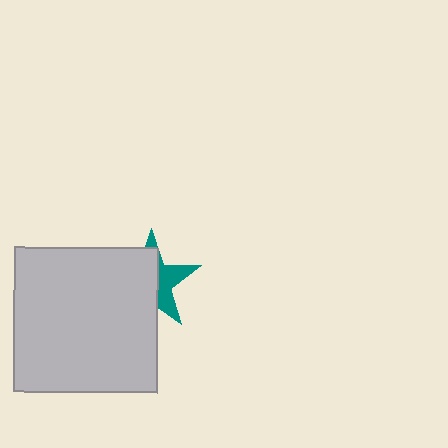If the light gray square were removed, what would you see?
You would see the complete teal star.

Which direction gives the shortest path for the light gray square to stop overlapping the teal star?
Moving left gives the shortest separation.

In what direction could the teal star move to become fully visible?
The teal star could move right. That would shift it out from behind the light gray square entirely.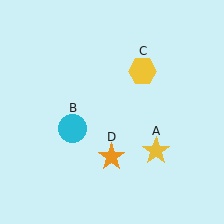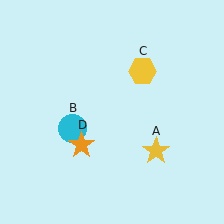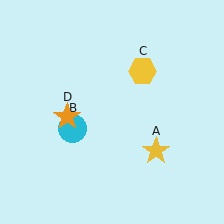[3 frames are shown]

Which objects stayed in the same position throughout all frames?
Yellow star (object A) and cyan circle (object B) and yellow hexagon (object C) remained stationary.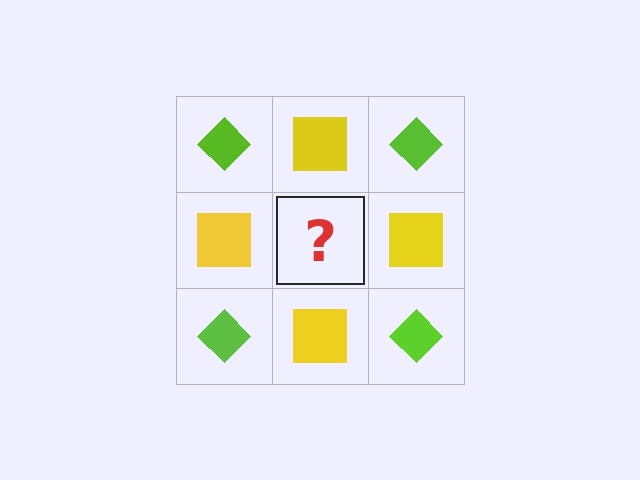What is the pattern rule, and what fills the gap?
The rule is that it alternates lime diamond and yellow square in a checkerboard pattern. The gap should be filled with a lime diamond.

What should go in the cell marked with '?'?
The missing cell should contain a lime diamond.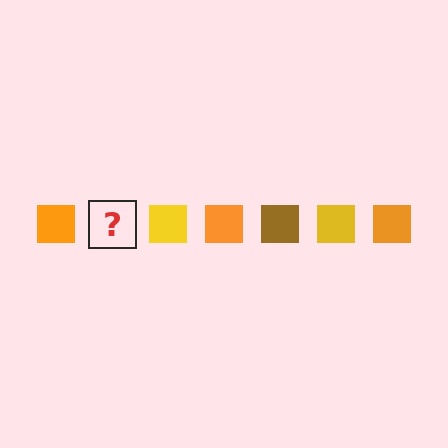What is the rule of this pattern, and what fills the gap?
The rule is that the pattern cycles through orange, brown, yellow squares. The gap should be filled with a brown square.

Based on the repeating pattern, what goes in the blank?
The blank should be a brown square.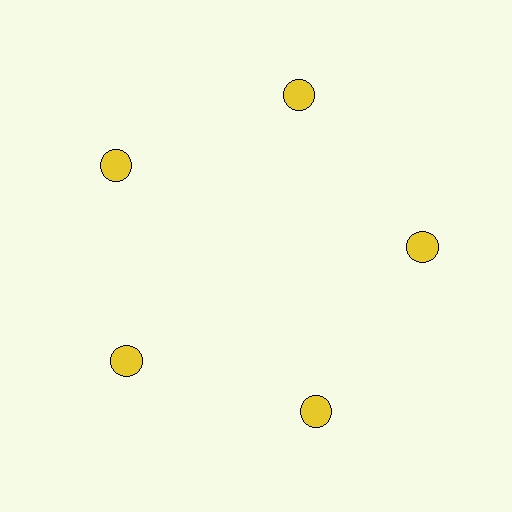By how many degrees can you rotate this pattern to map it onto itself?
The pattern maps onto itself every 72 degrees of rotation.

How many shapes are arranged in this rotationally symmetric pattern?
There are 5 shapes, arranged in 5 groups of 1.